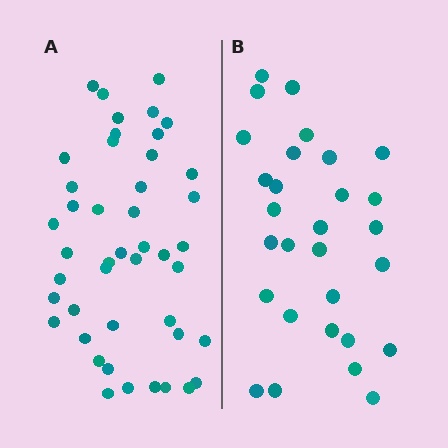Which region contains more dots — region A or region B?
Region A (the left region) has more dots.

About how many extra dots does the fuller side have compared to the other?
Region A has approximately 15 more dots than region B.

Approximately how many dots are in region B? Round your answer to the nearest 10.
About 30 dots. (The exact count is 29, which rounds to 30.)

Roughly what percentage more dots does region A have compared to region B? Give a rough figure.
About 55% more.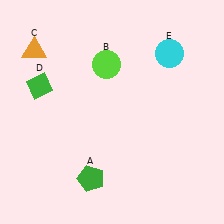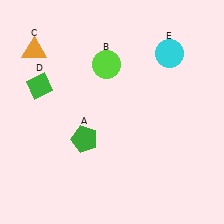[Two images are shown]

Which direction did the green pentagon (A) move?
The green pentagon (A) moved up.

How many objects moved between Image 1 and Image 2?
1 object moved between the two images.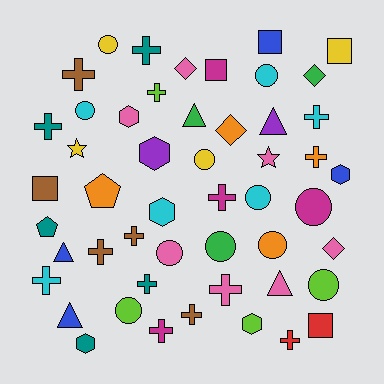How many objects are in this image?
There are 50 objects.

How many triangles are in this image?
There are 5 triangles.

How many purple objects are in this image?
There are 2 purple objects.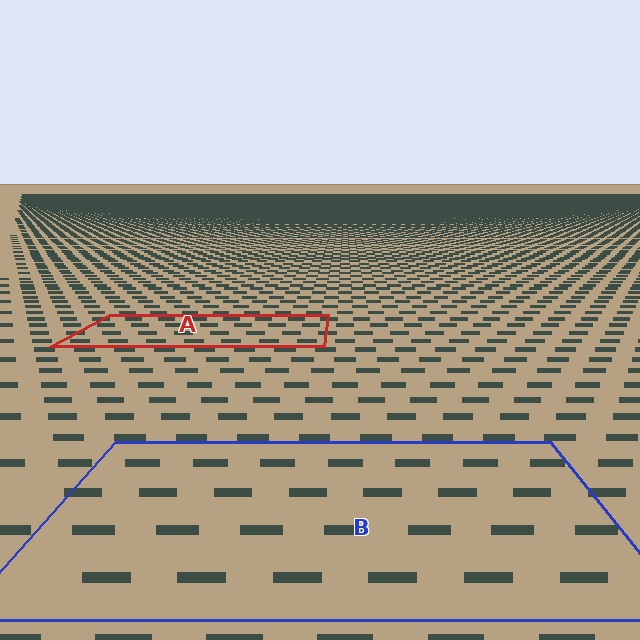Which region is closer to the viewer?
Region B is closer. The texture elements there are larger and more spread out.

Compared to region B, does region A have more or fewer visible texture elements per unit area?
Region A has more texture elements per unit area — they are packed more densely because it is farther away.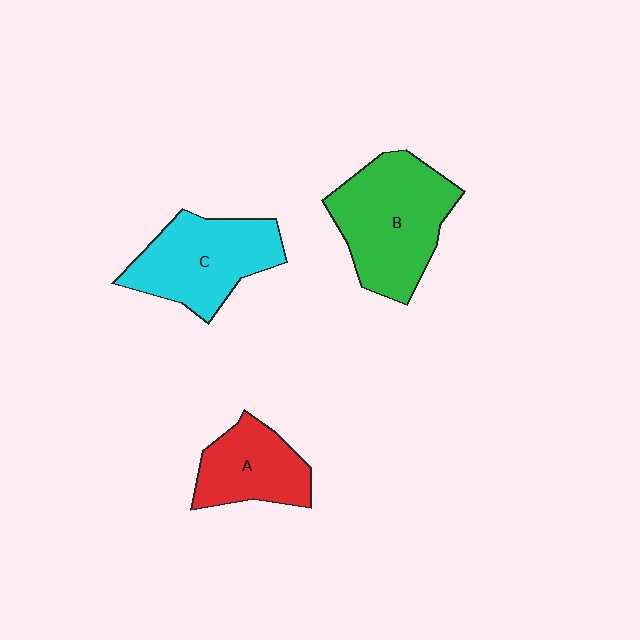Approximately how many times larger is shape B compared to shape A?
Approximately 1.6 times.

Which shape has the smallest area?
Shape A (red).